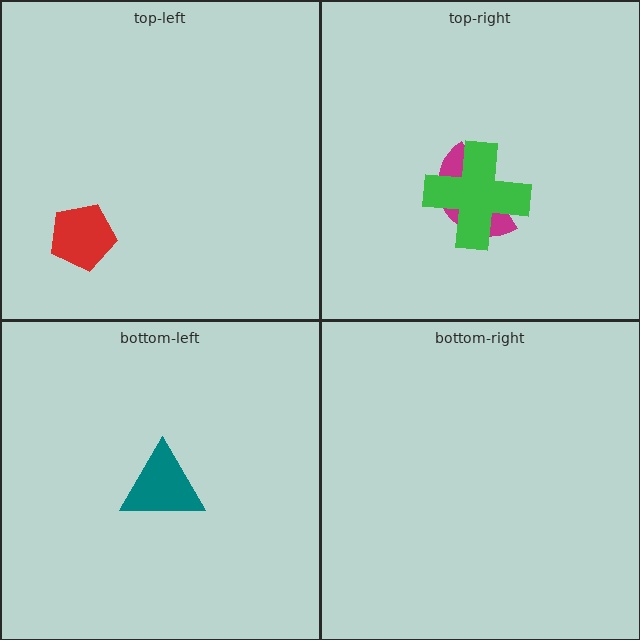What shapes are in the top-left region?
The red pentagon.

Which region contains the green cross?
The top-right region.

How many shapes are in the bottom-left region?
1.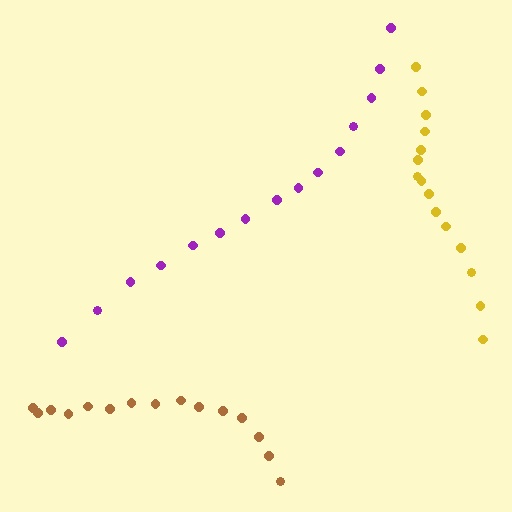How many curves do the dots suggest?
There are 3 distinct paths.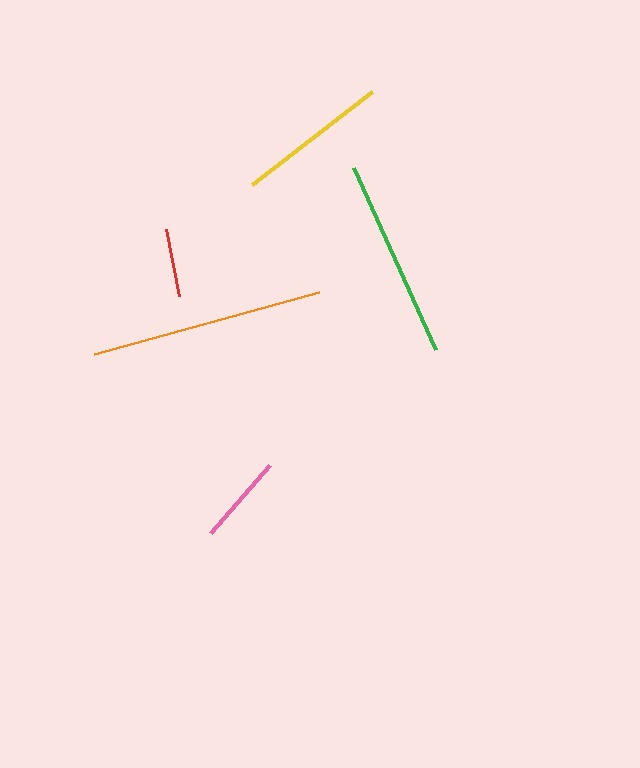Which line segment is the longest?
The orange line is the longest at approximately 233 pixels.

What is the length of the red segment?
The red segment is approximately 69 pixels long.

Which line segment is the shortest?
The red line is the shortest at approximately 69 pixels.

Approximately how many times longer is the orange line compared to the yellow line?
The orange line is approximately 1.5 times the length of the yellow line.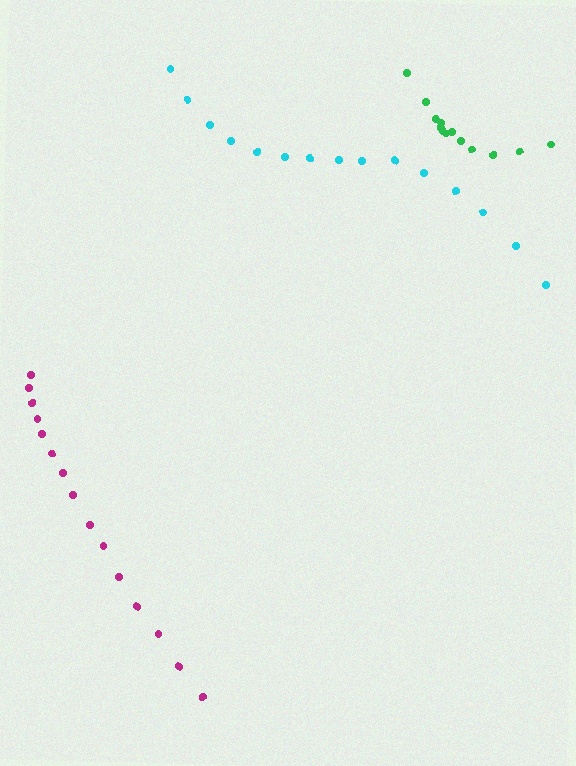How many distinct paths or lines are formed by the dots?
There are 3 distinct paths.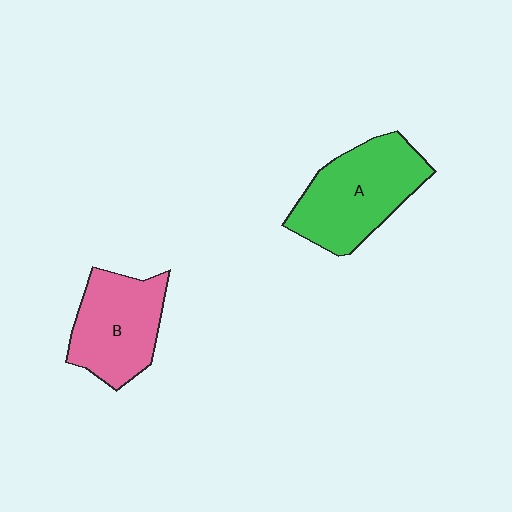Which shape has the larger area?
Shape A (green).